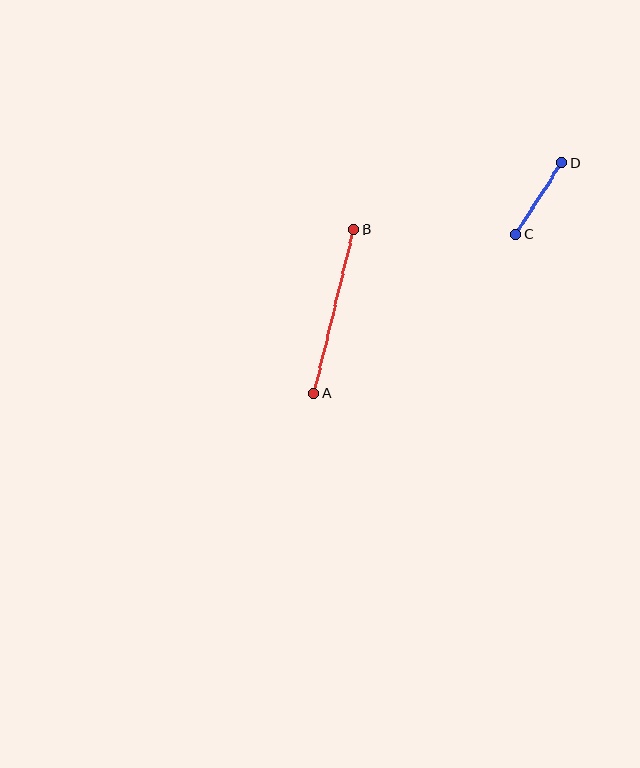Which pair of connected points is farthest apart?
Points A and B are farthest apart.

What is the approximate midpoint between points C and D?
The midpoint is at approximately (539, 199) pixels.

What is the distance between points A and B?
The distance is approximately 168 pixels.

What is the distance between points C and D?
The distance is approximately 85 pixels.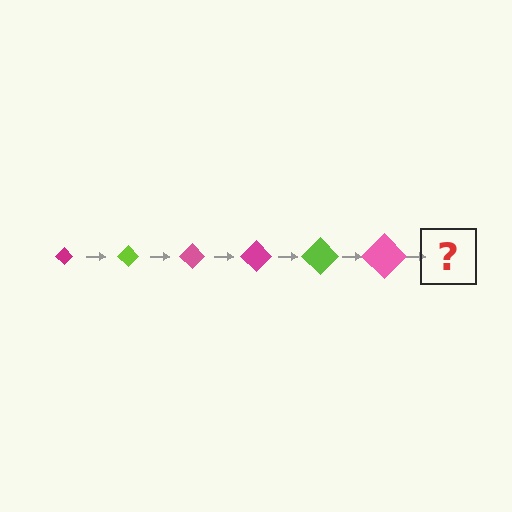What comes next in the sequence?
The next element should be a magenta diamond, larger than the previous one.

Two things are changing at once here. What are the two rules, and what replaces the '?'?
The two rules are that the diamond grows larger each step and the color cycles through magenta, lime, and pink. The '?' should be a magenta diamond, larger than the previous one.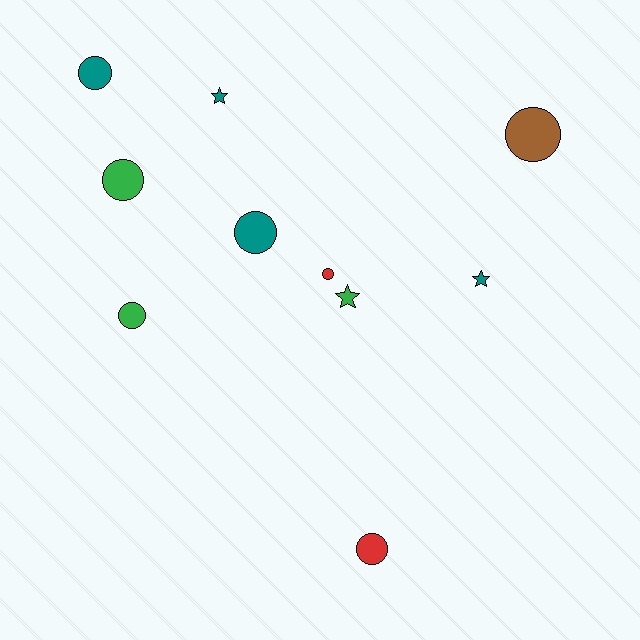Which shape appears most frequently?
Circle, with 7 objects.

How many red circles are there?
There are 2 red circles.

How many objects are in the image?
There are 10 objects.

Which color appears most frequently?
Teal, with 4 objects.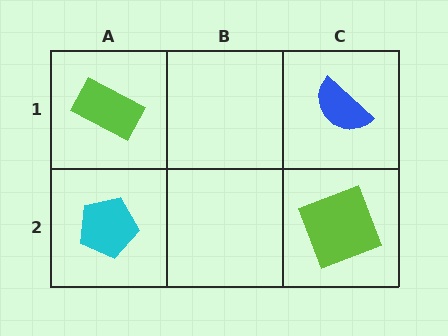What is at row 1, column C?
A blue semicircle.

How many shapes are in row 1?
2 shapes.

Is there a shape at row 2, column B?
No, that cell is empty.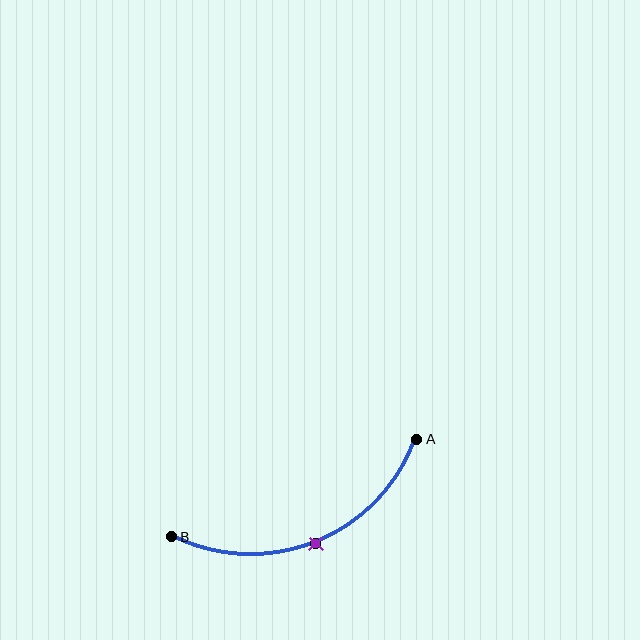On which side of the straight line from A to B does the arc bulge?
The arc bulges below the straight line connecting A and B.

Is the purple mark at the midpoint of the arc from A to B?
Yes. The purple mark lies on the arc at equal arc-length from both A and B — it is the arc midpoint.